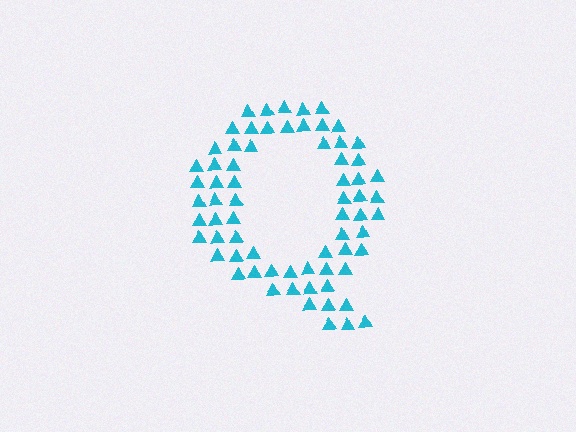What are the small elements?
The small elements are triangles.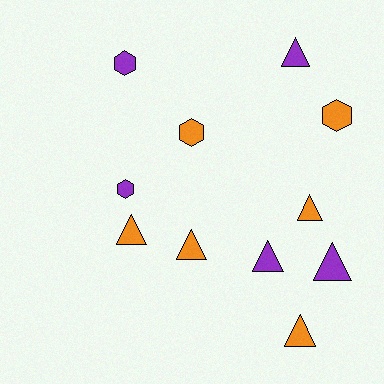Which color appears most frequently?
Orange, with 6 objects.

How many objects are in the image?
There are 11 objects.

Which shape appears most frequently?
Triangle, with 7 objects.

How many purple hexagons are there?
There are 2 purple hexagons.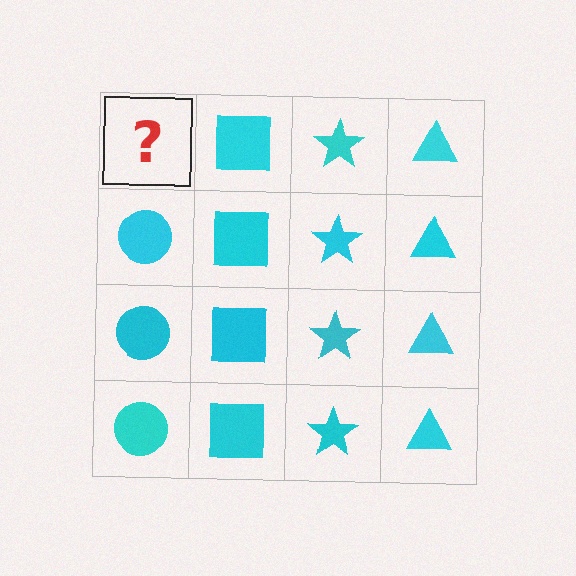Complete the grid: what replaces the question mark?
The question mark should be replaced with a cyan circle.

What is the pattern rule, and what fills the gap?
The rule is that each column has a consistent shape. The gap should be filled with a cyan circle.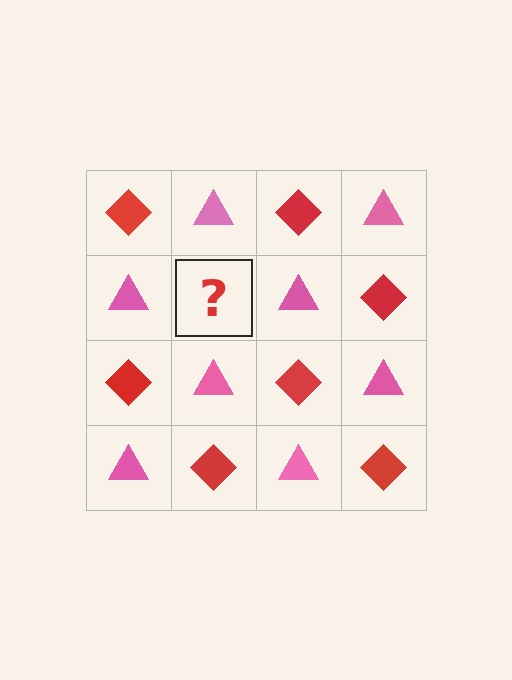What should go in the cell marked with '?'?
The missing cell should contain a red diamond.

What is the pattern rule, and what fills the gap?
The rule is that it alternates red diamond and pink triangle in a checkerboard pattern. The gap should be filled with a red diamond.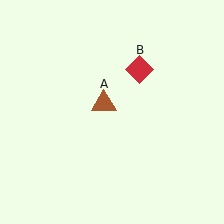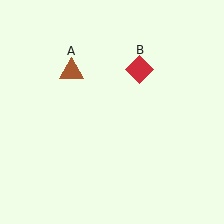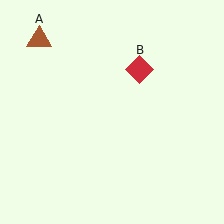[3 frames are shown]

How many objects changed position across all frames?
1 object changed position: brown triangle (object A).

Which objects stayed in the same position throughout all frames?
Red diamond (object B) remained stationary.